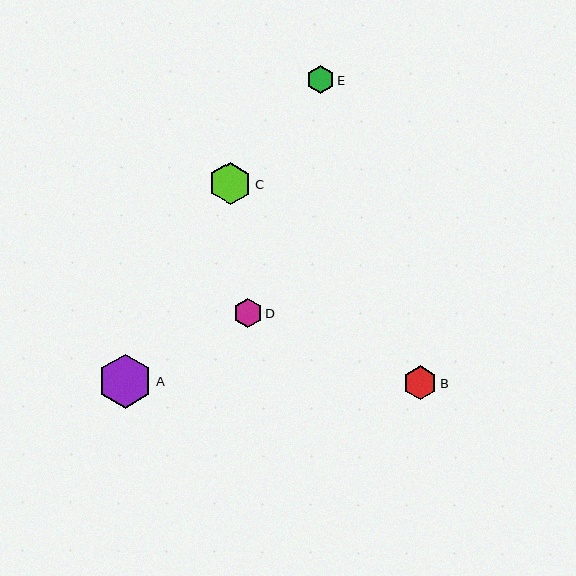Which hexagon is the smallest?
Hexagon E is the smallest with a size of approximately 28 pixels.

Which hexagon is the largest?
Hexagon A is the largest with a size of approximately 54 pixels.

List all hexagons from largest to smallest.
From largest to smallest: A, C, B, D, E.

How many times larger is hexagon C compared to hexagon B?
Hexagon C is approximately 1.3 times the size of hexagon B.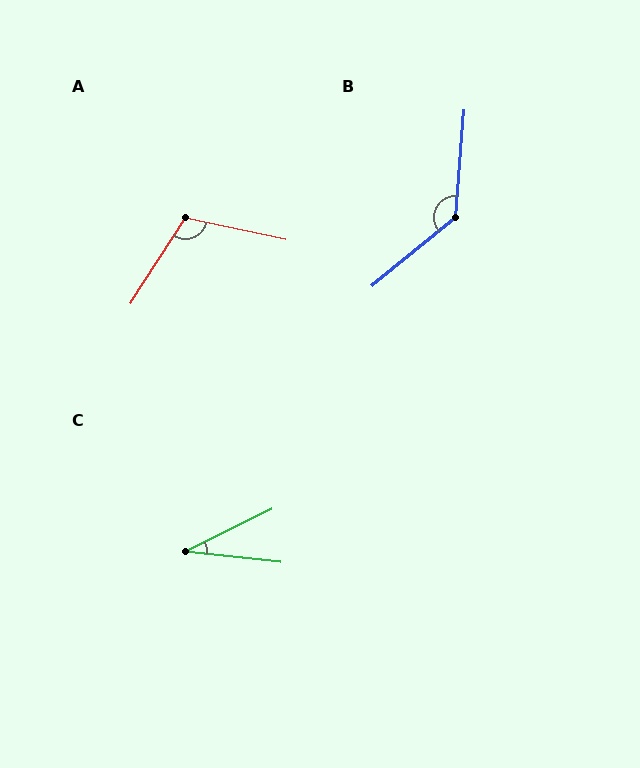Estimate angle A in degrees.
Approximately 111 degrees.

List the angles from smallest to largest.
C (33°), A (111°), B (134°).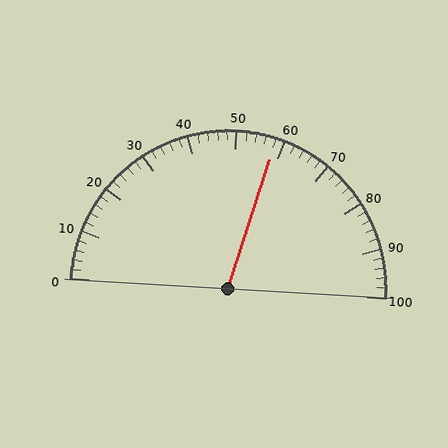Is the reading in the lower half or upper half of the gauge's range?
The reading is in the upper half of the range (0 to 100).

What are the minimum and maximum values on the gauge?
The gauge ranges from 0 to 100.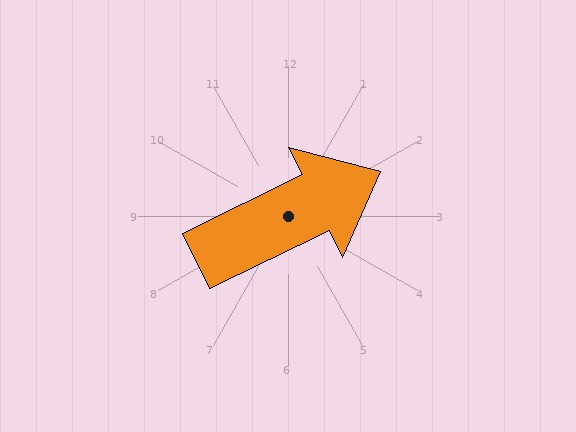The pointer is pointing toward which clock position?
Roughly 2 o'clock.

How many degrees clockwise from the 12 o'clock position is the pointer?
Approximately 64 degrees.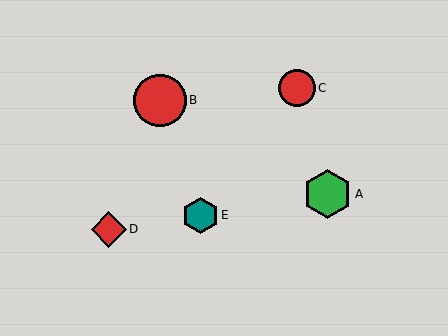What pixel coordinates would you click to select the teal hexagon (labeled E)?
Click at (200, 215) to select the teal hexagon E.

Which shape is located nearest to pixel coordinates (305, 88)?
The red circle (labeled C) at (297, 88) is nearest to that location.